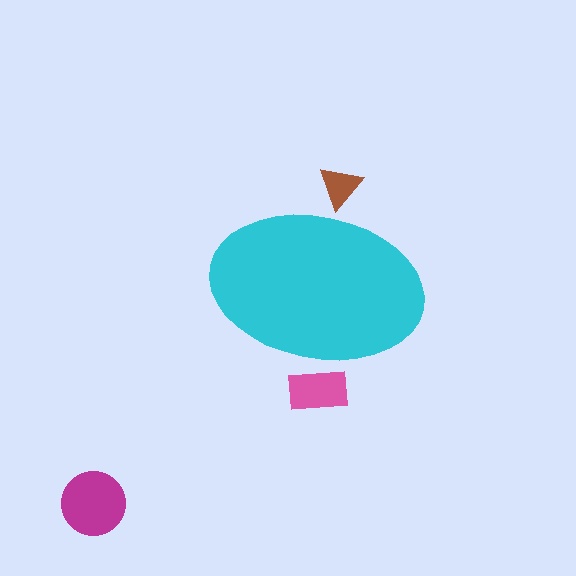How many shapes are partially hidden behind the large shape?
2 shapes are partially hidden.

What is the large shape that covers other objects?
A cyan ellipse.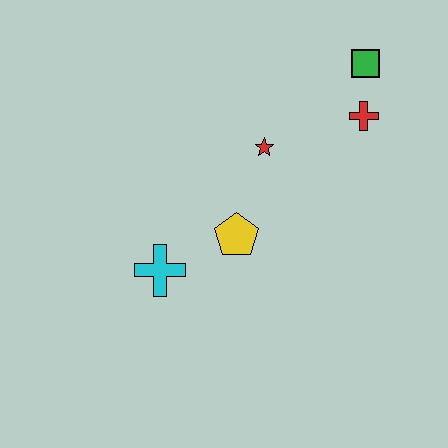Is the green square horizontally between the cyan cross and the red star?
No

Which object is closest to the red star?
The yellow pentagon is closest to the red star.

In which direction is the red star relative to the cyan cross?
The red star is above the cyan cross.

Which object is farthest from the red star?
The cyan cross is farthest from the red star.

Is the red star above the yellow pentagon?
Yes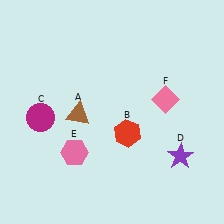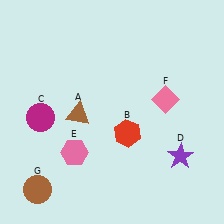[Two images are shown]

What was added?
A brown circle (G) was added in Image 2.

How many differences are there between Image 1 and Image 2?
There is 1 difference between the two images.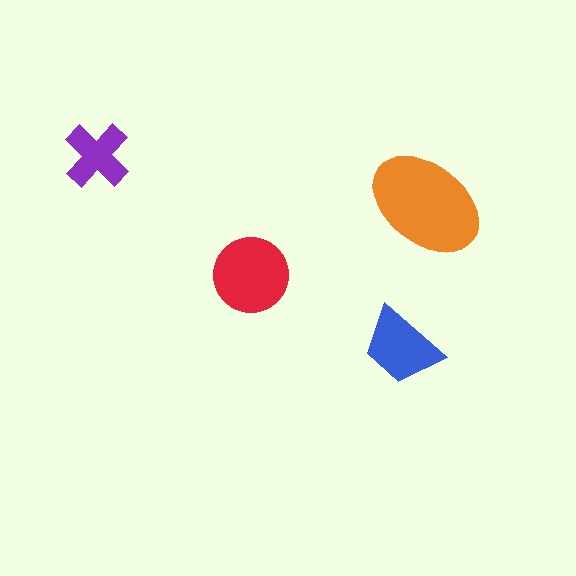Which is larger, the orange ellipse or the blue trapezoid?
The orange ellipse.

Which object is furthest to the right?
The orange ellipse is rightmost.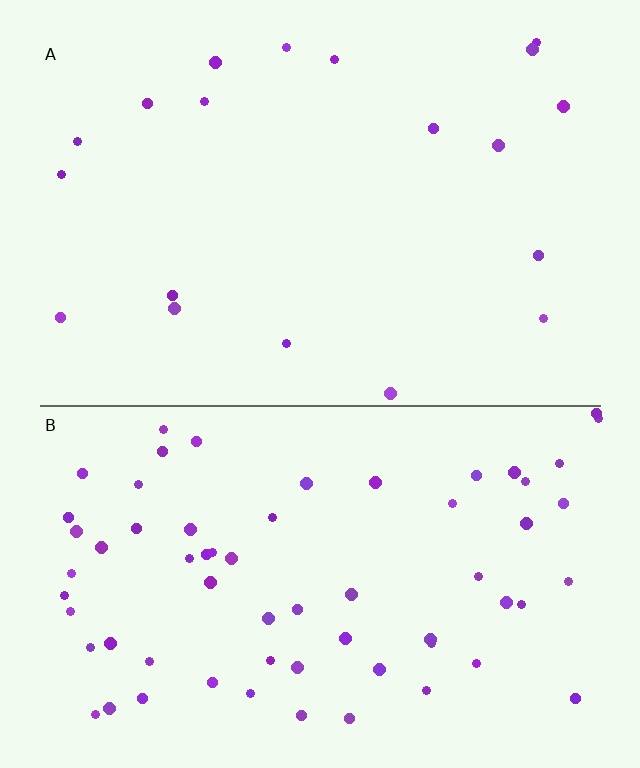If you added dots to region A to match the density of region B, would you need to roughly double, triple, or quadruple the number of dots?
Approximately triple.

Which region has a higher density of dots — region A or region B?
B (the bottom).